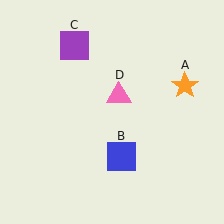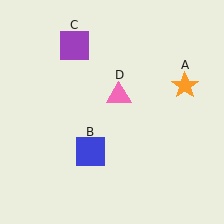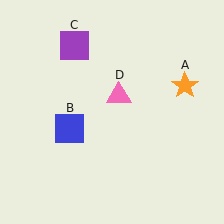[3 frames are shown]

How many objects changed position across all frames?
1 object changed position: blue square (object B).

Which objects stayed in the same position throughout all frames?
Orange star (object A) and purple square (object C) and pink triangle (object D) remained stationary.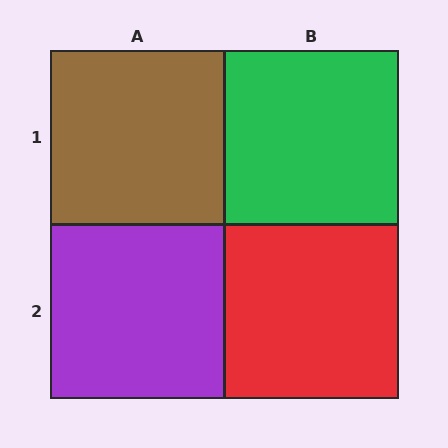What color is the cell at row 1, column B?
Green.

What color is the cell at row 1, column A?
Brown.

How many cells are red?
1 cell is red.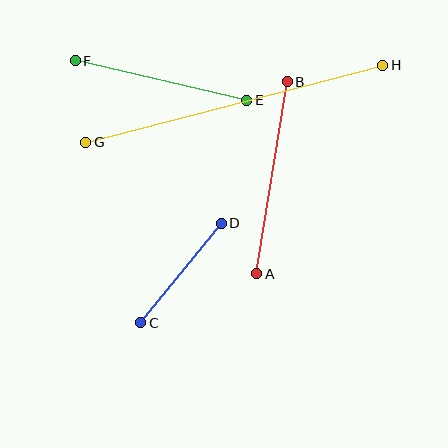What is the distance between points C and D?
The distance is approximately 128 pixels.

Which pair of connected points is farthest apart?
Points G and H are farthest apart.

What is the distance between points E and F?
The distance is approximately 176 pixels.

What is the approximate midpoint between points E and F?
The midpoint is at approximately (161, 80) pixels.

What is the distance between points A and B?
The distance is approximately 194 pixels.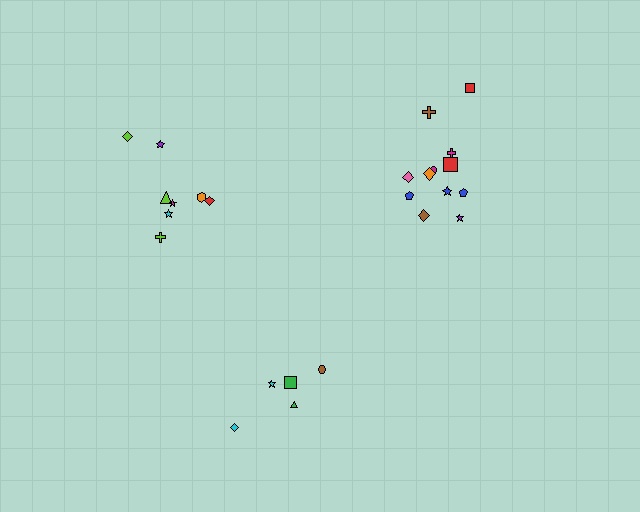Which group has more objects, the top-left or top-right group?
The top-right group.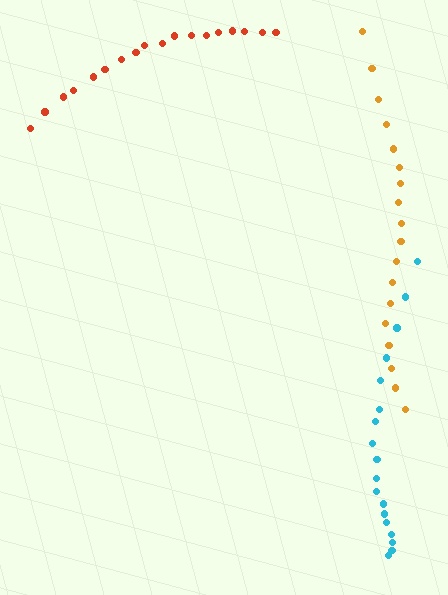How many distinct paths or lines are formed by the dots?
There are 3 distinct paths.